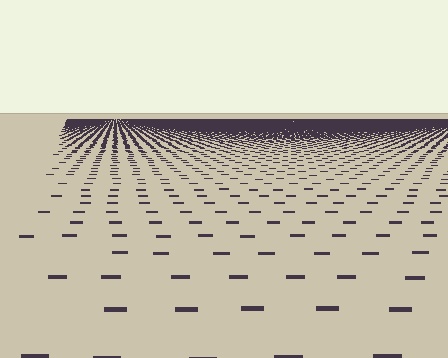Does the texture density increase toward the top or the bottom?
Density increases toward the top.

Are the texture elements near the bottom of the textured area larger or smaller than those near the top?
Larger. Near the bottom, elements are closer to the viewer and appear at a bigger on-screen size.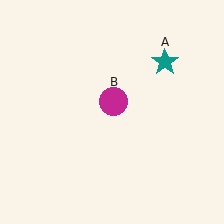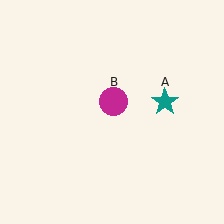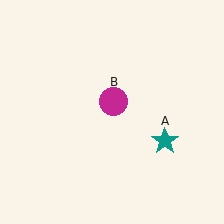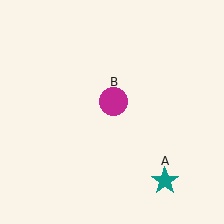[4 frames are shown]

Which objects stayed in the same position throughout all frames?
Magenta circle (object B) remained stationary.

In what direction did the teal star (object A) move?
The teal star (object A) moved down.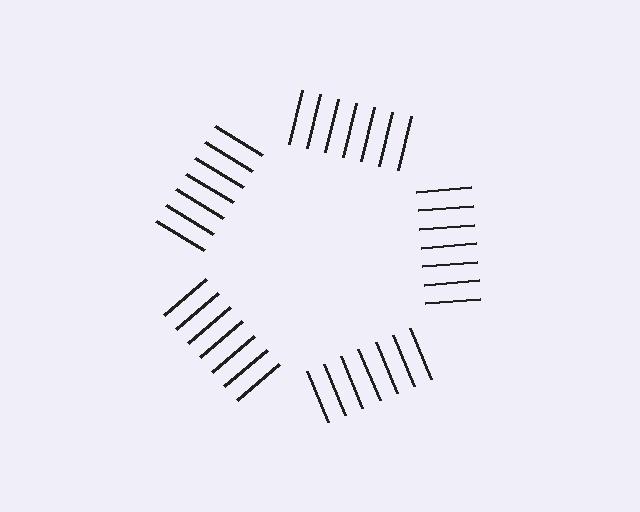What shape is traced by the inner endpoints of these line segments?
An illusory pentagon — the line segments terminate on its edges but no continuous stroke is drawn.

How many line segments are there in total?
35 — 7 along each of the 5 edges.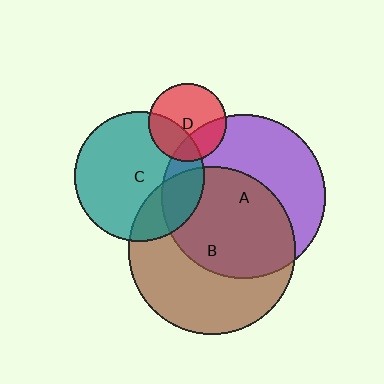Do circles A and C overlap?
Yes.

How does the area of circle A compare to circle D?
Approximately 4.3 times.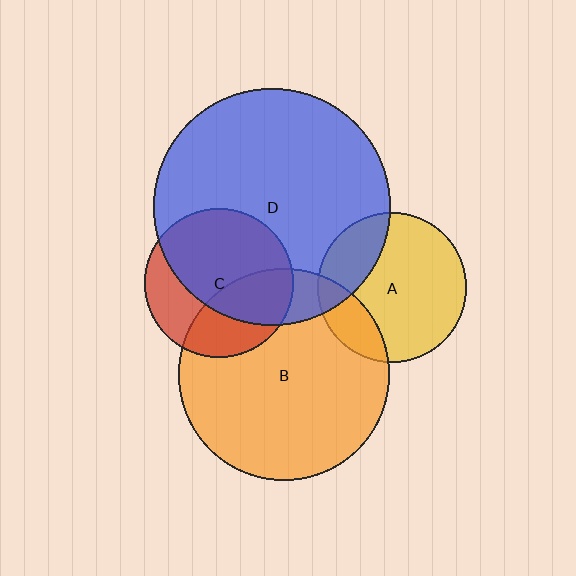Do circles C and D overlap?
Yes.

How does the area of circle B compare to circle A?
Approximately 2.0 times.